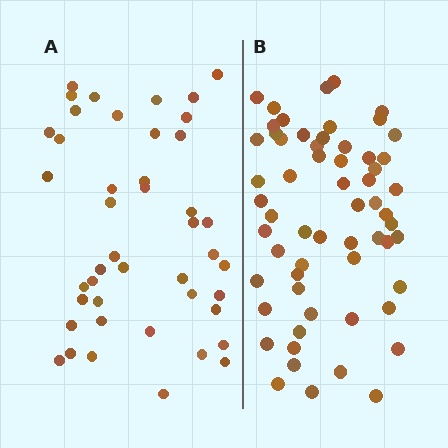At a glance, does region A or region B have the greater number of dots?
Region B (the right region) has more dots.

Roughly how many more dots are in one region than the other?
Region B has approximately 15 more dots than region A.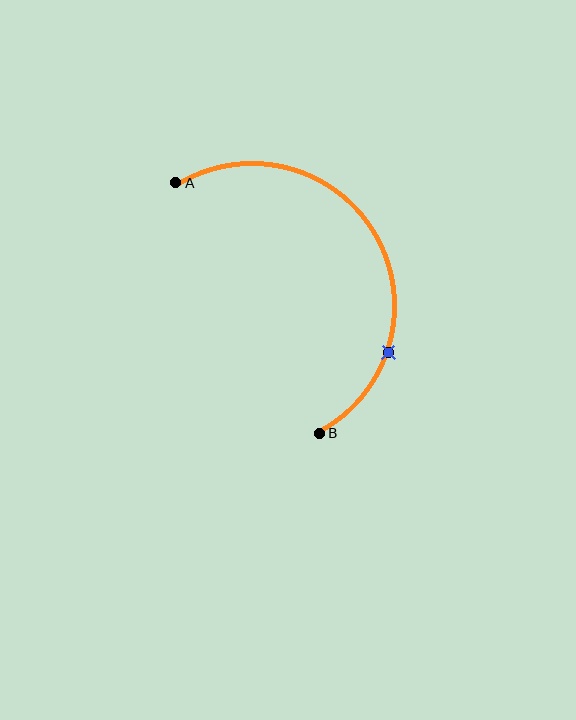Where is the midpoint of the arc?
The arc midpoint is the point on the curve farthest from the straight line joining A and B. It sits to the right of that line.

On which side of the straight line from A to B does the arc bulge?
The arc bulges to the right of the straight line connecting A and B.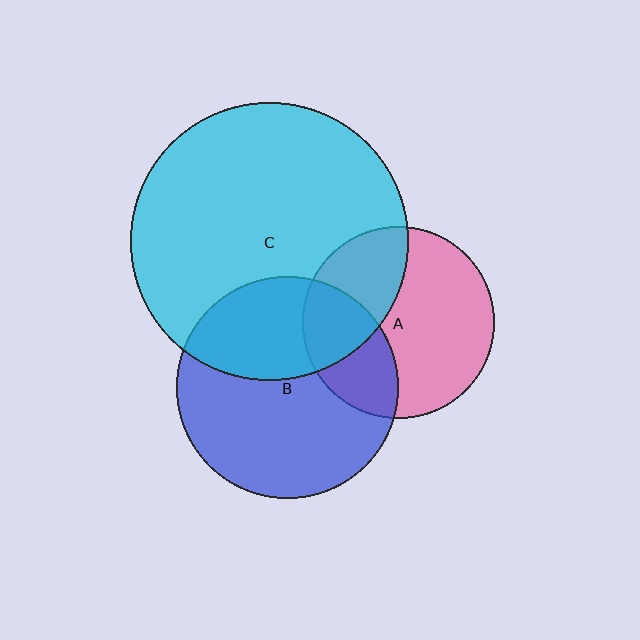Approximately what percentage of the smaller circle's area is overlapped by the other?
Approximately 35%.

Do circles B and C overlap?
Yes.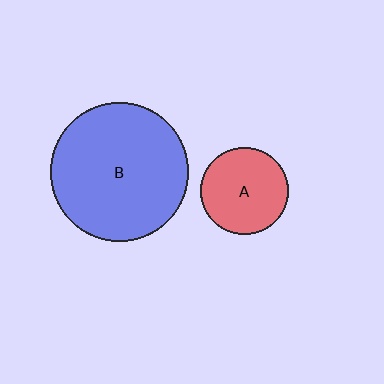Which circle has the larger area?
Circle B (blue).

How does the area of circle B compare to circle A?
Approximately 2.5 times.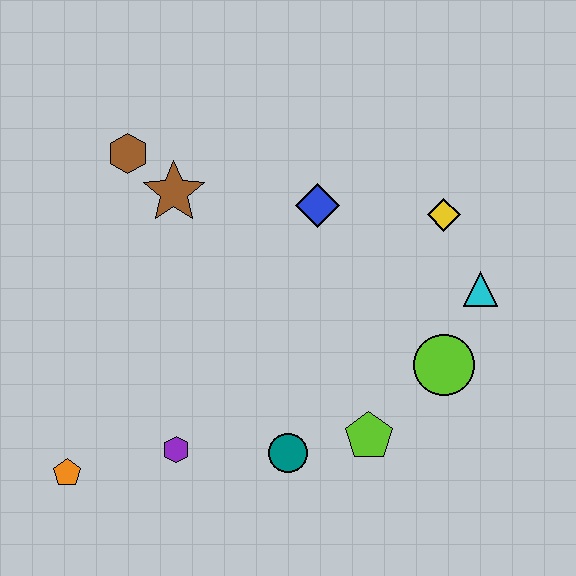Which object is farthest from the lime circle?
The orange pentagon is farthest from the lime circle.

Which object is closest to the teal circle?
The lime pentagon is closest to the teal circle.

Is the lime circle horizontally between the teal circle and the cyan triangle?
Yes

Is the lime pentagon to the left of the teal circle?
No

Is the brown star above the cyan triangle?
Yes